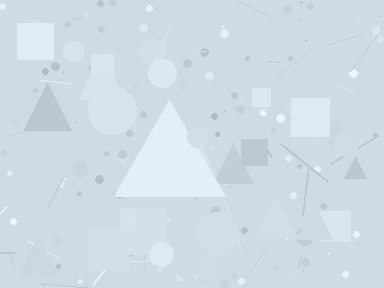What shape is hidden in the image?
A triangle is hidden in the image.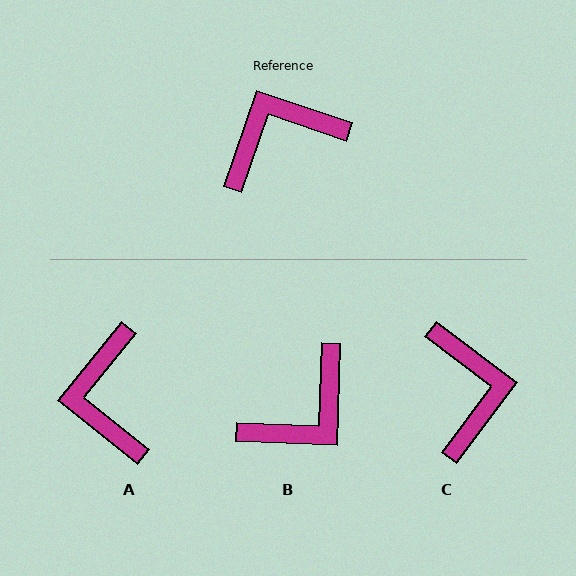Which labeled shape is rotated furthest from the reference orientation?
B, about 163 degrees away.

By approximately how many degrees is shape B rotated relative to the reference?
Approximately 163 degrees clockwise.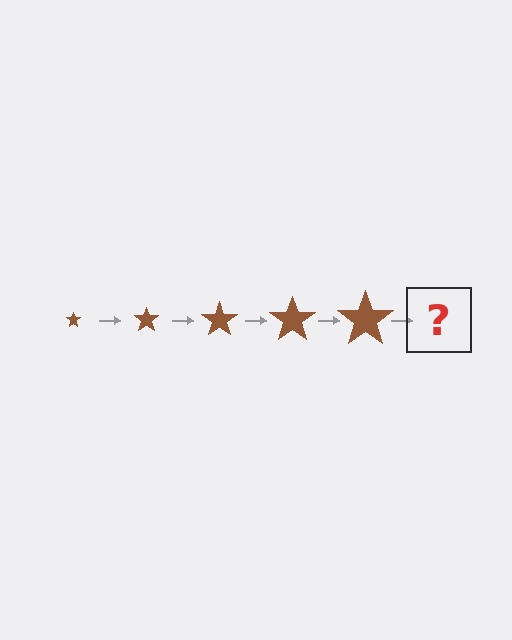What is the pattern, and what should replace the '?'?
The pattern is that the star gets progressively larger each step. The '?' should be a brown star, larger than the previous one.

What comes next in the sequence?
The next element should be a brown star, larger than the previous one.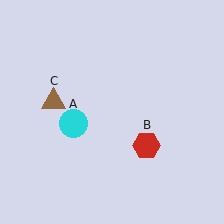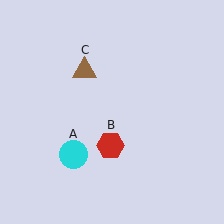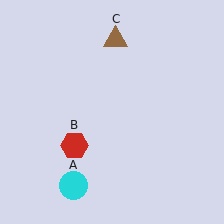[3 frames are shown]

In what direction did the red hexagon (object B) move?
The red hexagon (object B) moved left.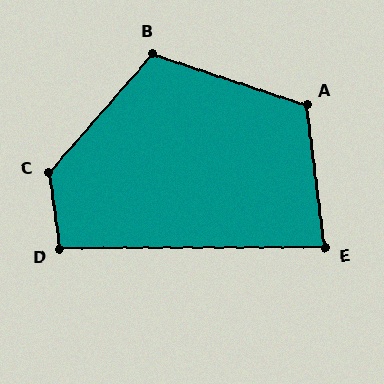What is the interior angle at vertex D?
Approximately 97 degrees (obtuse).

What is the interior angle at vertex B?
Approximately 113 degrees (obtuse).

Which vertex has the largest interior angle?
C, at approximately 131 degrees.